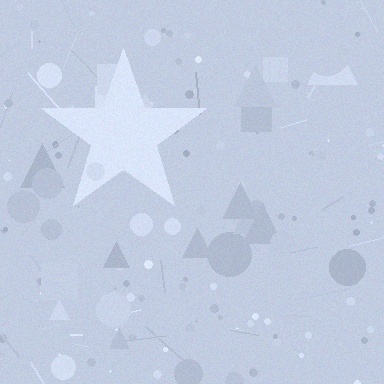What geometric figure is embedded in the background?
A star is embedded in the background.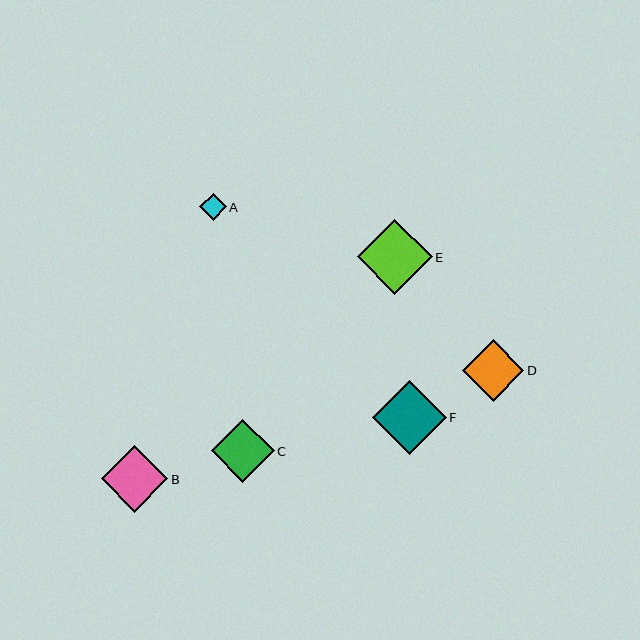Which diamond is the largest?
Diamond E is the largest with a size of approximately 75 pixels.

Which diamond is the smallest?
Diamond A is the smallest with a size of approximately 27 pixels.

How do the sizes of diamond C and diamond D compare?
Diamond C and diamond D are approximately the same size.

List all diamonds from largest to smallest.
From largest to smallest: E, F, B, C, D, A.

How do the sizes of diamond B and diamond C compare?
Diamond B and diamond C are approximately the same size.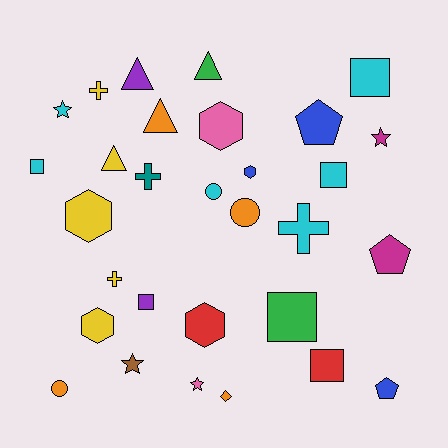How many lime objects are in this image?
There are no lime objects.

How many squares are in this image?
There are 6 squares.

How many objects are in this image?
There are 30 objects.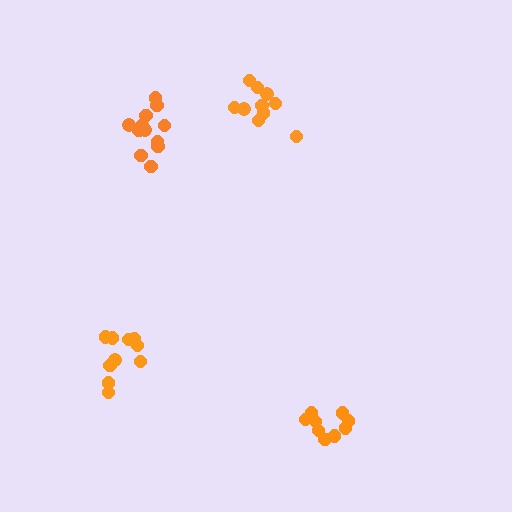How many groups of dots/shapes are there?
There are 4 groups.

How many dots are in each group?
Group 1: 10 dots, Group 2: 12 dots, Group 3: 10 dots, Group 4: 9 dots (41 total).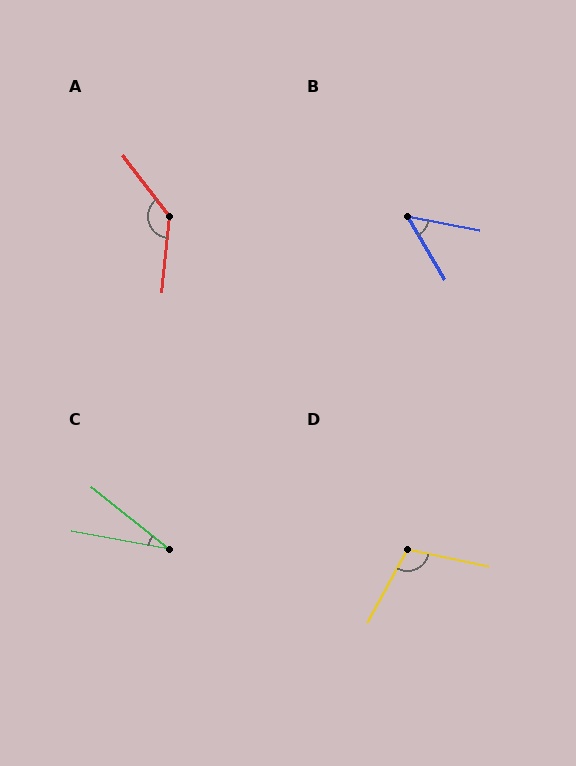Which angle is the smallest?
C, at approximately 28 degrees.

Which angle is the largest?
A, at approximately 137 degrees.